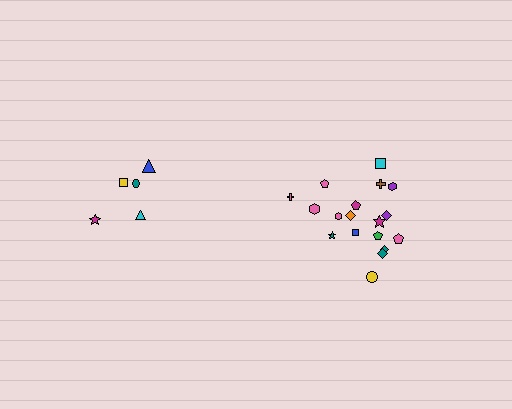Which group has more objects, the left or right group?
The right group.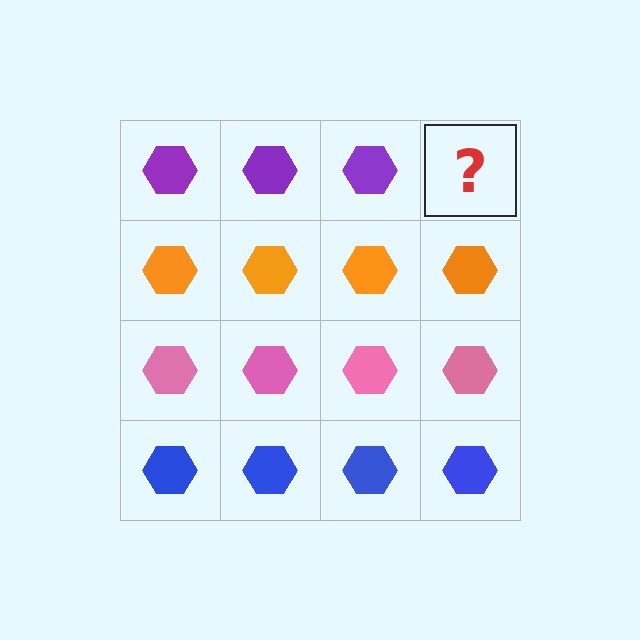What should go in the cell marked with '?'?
The missing cell should contain a purple hexagon.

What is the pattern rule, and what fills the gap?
The rule is that each row has a consistent color. The gap should be filled with a purple hexagon.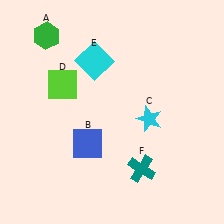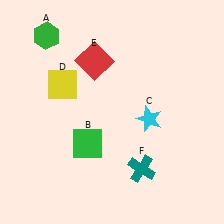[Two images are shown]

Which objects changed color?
B changed from blue to green. D changed from lime to yellow. E changed from cyan to red.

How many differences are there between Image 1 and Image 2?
There are 3 differences between the two images.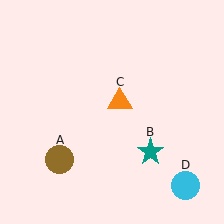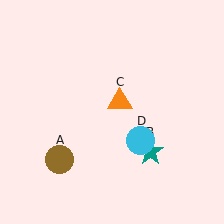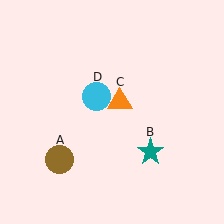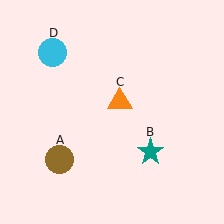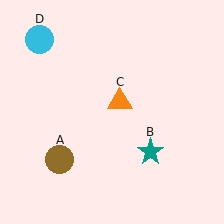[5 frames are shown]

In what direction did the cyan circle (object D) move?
The cyan circle (object D) moved up and to the left.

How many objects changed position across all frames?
1 object changed position: cyan circle (object D).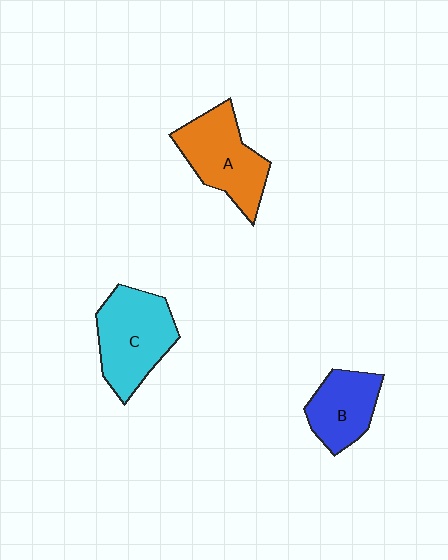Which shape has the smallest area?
Shape B (blue).